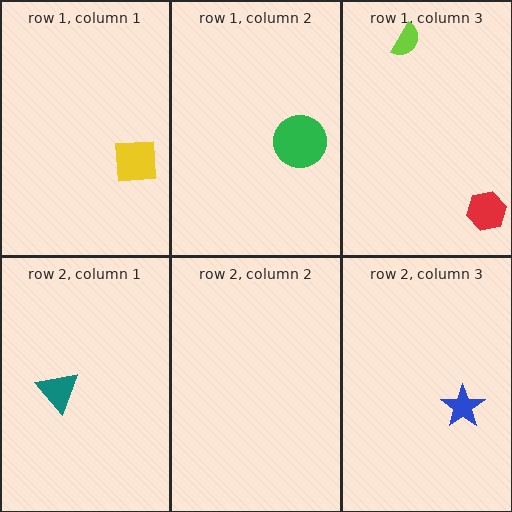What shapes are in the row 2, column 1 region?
The teal triangle.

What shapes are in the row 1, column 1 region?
The yellow square.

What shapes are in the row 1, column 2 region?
The green circle.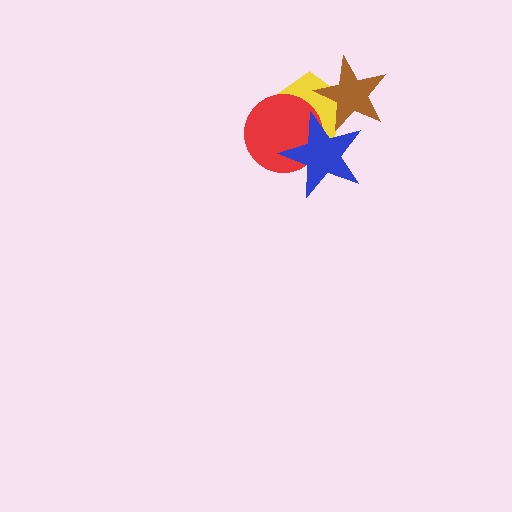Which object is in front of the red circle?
The blue star is in front of the red circle.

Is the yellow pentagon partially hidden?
Yes, it is partially covered by another shape.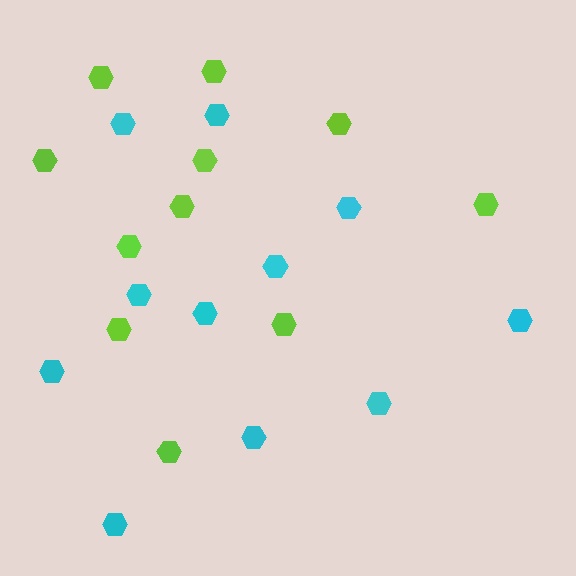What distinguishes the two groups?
There are 2 groups: one group of lime hexagons (11) and one group of cyan hexagons (11).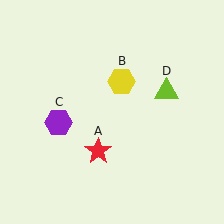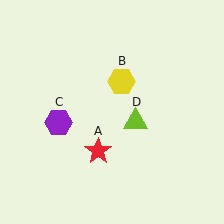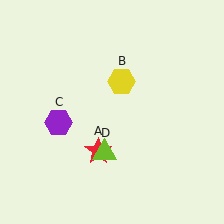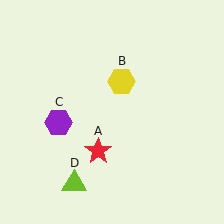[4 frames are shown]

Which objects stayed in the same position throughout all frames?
Red star (object A) and yellow hexagon (object B) and purple hexagon (object C) remained stationary.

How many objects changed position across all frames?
1 object changed position: lime triangle (object D).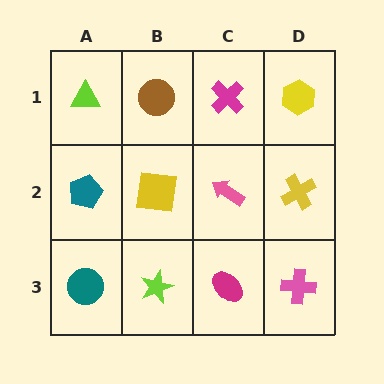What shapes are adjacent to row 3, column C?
A pink arrow (row 2, column C), a lime star (row 3, column B), a pink cross (row 3, column D).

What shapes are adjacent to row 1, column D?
A yellow cross (row 2, column D), a magenta cross (row 1, column C).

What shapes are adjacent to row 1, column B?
A yellow square (row 2, column B), a lime triangle (row 1, column A), a magenta cross (row 1, column C).